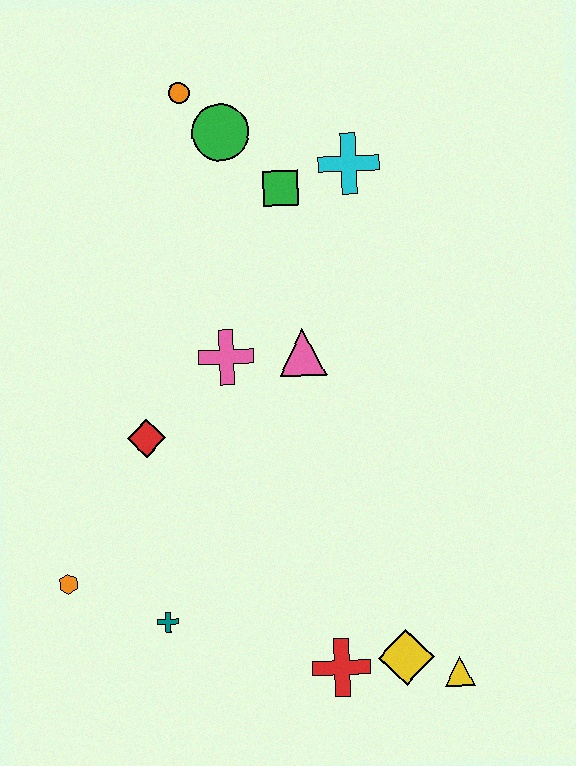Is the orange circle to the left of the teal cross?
No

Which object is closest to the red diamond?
The pink cross is closest to the red diamond.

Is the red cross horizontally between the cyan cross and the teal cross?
Yes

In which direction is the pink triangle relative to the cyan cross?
The pink triangle is below the cyan cross.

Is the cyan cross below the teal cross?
No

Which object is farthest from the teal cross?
The orange circle is farthest from the teal cross.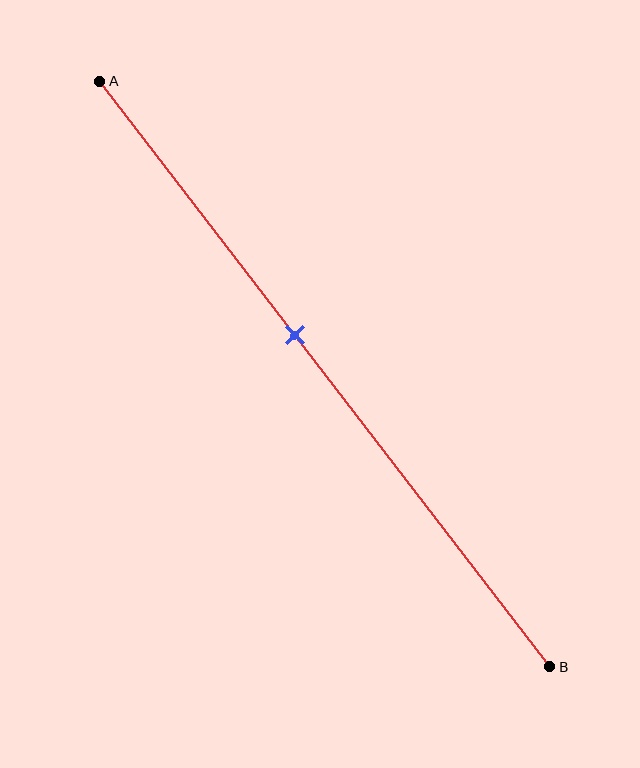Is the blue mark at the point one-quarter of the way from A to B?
No, the mark is at about 45% from A, not at the 25% one-quarter point.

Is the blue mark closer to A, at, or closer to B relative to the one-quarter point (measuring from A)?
The blue mark is closer to point B than the one-quarter point of segment AB.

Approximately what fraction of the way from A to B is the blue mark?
The blue mark is approximately 45% of the way from A to B.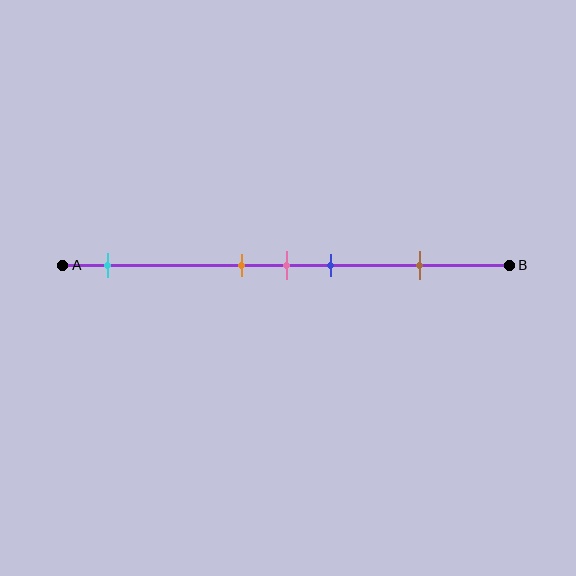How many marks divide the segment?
There are 5 marks dividing the segment.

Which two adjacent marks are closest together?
The orange and pink marks are the closest adjacent pair.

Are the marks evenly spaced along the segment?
No, the marks are not evenly spaced.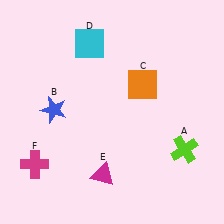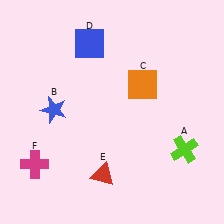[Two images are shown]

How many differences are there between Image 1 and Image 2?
There are 2 differences between the two images.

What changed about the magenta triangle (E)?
In Image 1, E is magenta. In Image 2, it changed to red.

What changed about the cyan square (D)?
In Image 1, D is cyan. In Image 2, it changed to blue.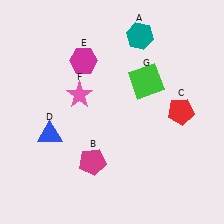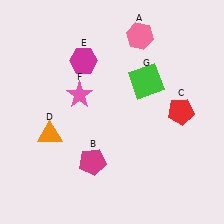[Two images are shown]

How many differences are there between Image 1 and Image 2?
There are 2 differences between the two images.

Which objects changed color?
A changed from teal to pink. D changed from blue to orange.